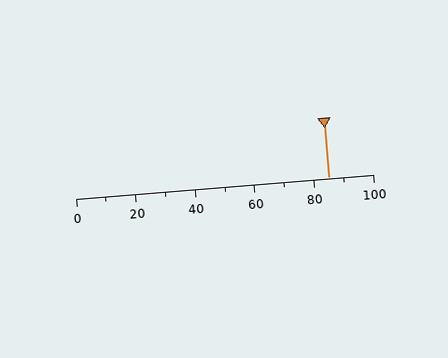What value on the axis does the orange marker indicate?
The marker indicates approximately 85.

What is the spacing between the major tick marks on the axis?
The major ticks are spaced 20 apart.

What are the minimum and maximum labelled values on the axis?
The axis runs from 0 to 100.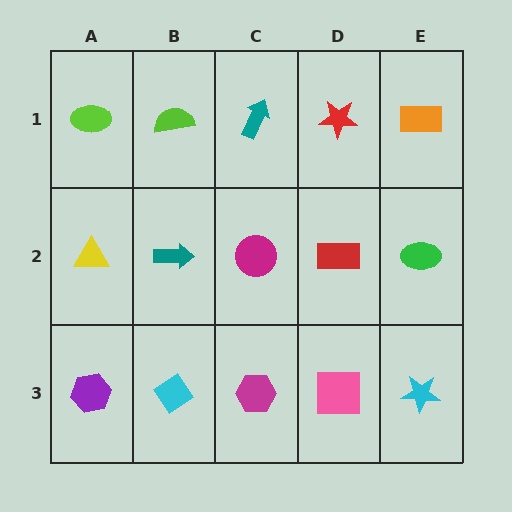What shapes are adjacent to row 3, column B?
A teal arrow (row 2, column B), a purple hexagon (row 3, column A), a magenta hexagon (row 3, column C).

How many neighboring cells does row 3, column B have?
3.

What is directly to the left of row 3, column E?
A pink square.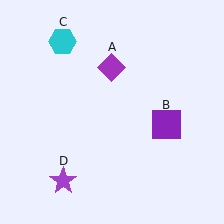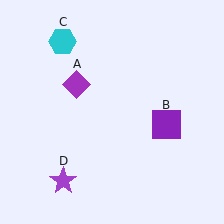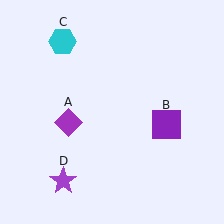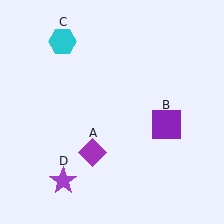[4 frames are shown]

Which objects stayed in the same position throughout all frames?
Purple square (object B) and cyan hexagon (object C) and purple star (object D) remained stationary.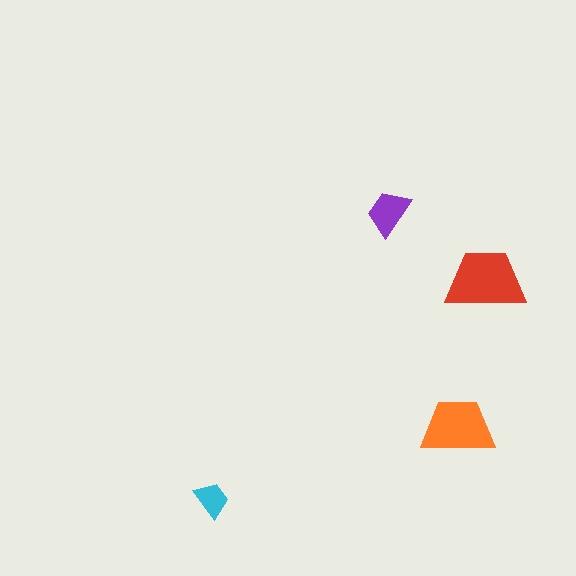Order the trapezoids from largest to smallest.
the red one, the orange one, the purple one, the cyan one.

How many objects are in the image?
There are 4 objects in the image.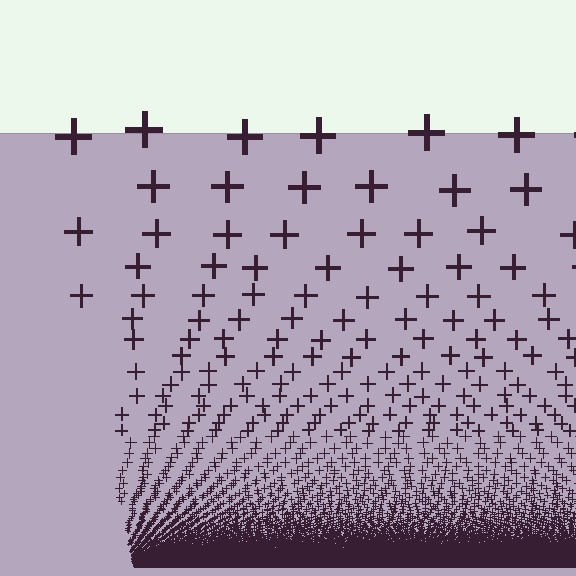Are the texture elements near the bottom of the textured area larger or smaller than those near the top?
Smaller. The gradient is inverted — elements near the bottom are smaller and denser.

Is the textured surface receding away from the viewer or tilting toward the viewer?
The surface appears to tilt toward the viewer. Texture elements get larger and sparser toward the top.